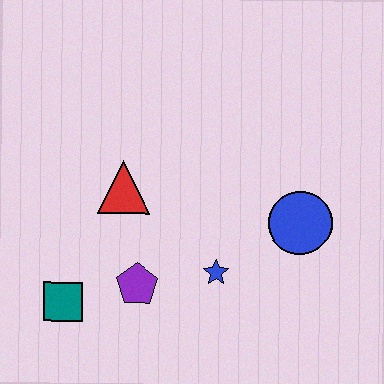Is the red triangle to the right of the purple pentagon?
No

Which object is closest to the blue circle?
The blue star is closest to the blue circle.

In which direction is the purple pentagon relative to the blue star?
The purple pentagon is to the left of the blue star.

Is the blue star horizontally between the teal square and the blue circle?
Yes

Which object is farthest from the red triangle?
The blue circle is farthest from the red triangle.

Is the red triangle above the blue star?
Yes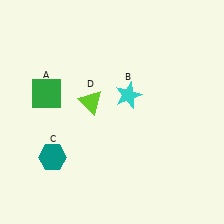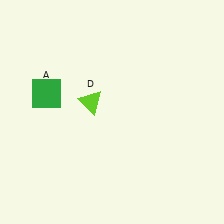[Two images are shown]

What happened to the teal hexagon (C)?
The teal hexagon (C) was removed in Image 2. It was in the bottom-left area of Image 1.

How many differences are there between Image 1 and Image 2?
There are 2 differences between the two images.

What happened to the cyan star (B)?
The cyan star (B) was removed in Image 2. It was in the top-right area of Image 1.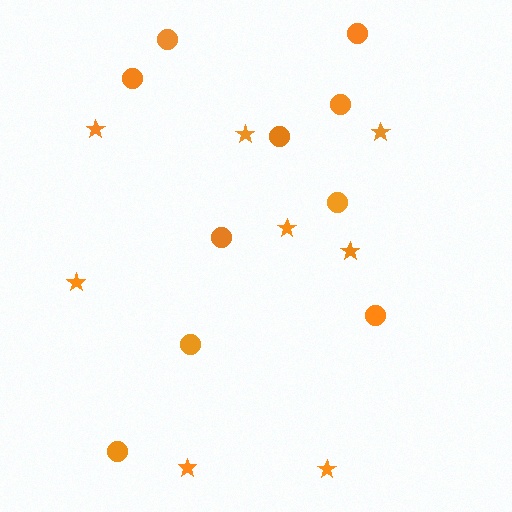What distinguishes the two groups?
There are 2 groups: one group of circles (10) and one group of stars (8).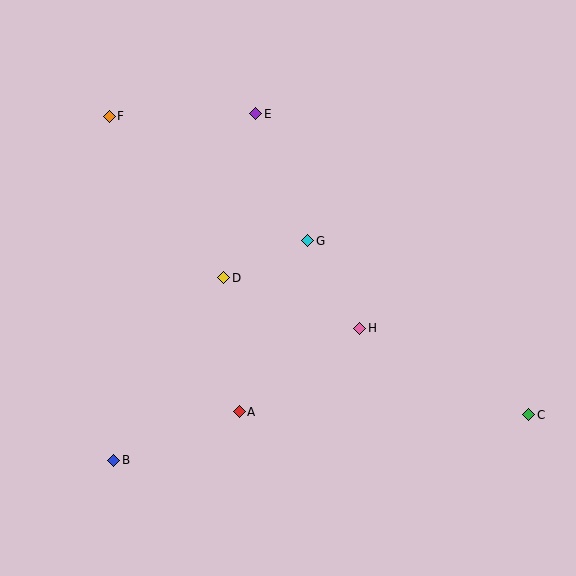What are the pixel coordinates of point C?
Point C is at (529, 415).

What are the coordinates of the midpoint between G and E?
The midpoint between G and E is at (282, 177).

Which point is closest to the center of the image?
Point G at (308, 241) is closest to the center.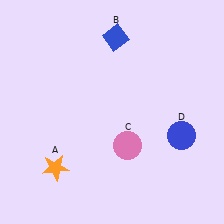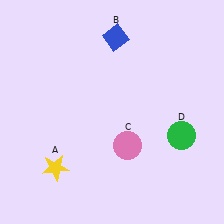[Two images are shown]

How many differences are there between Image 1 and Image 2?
There are 2 differences between the two images.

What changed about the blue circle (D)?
In Image 1, D is blue. In Image 2, it changed to green.